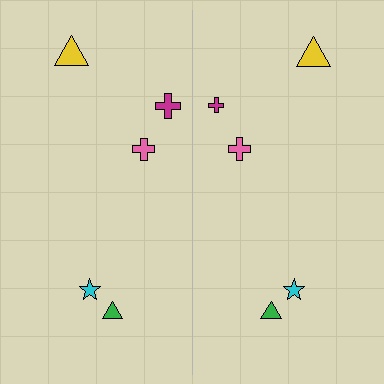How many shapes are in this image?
There are 10 shapes in this image.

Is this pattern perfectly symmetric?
No, the pattern is not perfectly symmetric. The magenta cross on the right side has a different size than its mirror counterpart.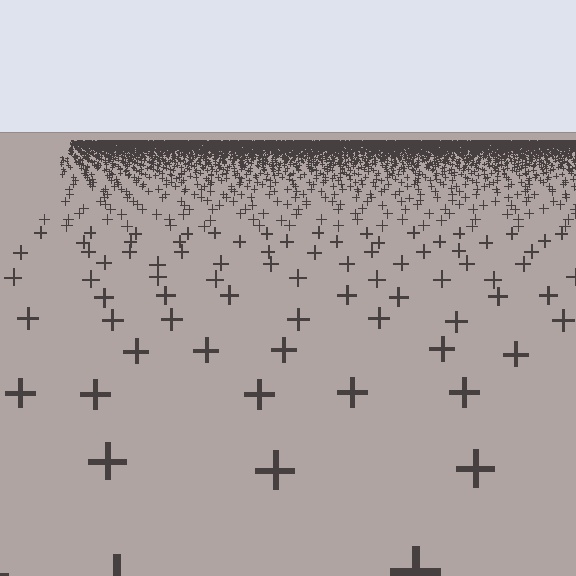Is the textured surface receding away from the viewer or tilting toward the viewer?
The surface is receding away from the viewer. Texture elements get smaller and denser toward the top.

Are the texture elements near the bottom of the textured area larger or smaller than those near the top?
Larger. Near the bottom, elements are closer to the viewer and appear at a bigger on-screen size.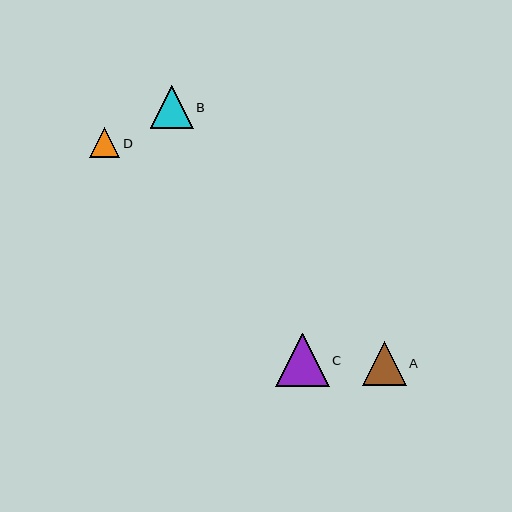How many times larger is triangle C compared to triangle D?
Triangle C is approximately 1.8 times the size of triangle D.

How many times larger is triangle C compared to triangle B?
Triangle C is approximately 1.2 times the size of triangle B.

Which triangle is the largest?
Triangle C is the largest with a size of approximately 53 pixels.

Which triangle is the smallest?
Triangle D is the smallest with a size of approximately 30 pixels.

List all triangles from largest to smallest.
From largest to smallest: C, A, B, D.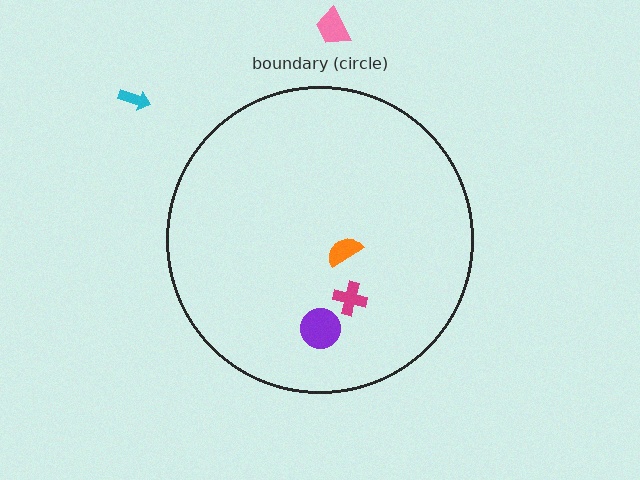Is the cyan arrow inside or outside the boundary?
Outside.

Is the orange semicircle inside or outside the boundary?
Inside.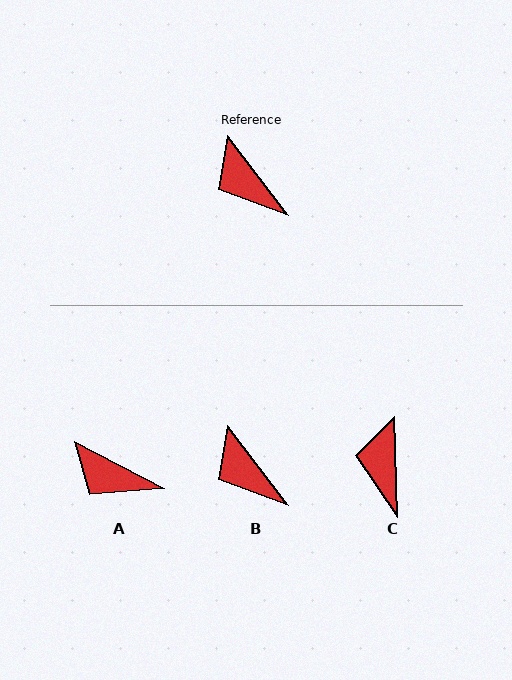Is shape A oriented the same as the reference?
No, it is off by about 25 degrees.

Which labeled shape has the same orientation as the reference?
B.